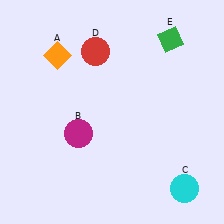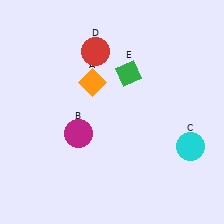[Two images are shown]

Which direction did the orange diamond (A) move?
The orange diamond (A) moved right.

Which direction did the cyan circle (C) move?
The cyan circle (C) moved up.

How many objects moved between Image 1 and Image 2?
3 objects moved between the two images.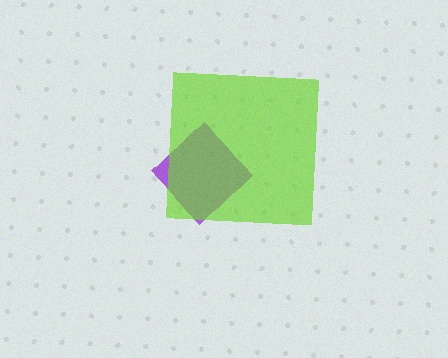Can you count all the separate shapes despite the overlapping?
Yes, there are 2 separate shapes.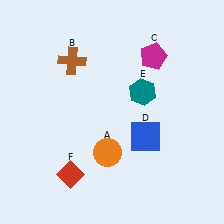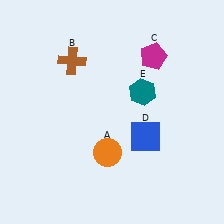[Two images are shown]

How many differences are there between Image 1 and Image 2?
There is 1 difference between the two images.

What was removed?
The red diamond (F) was removed in Image 2.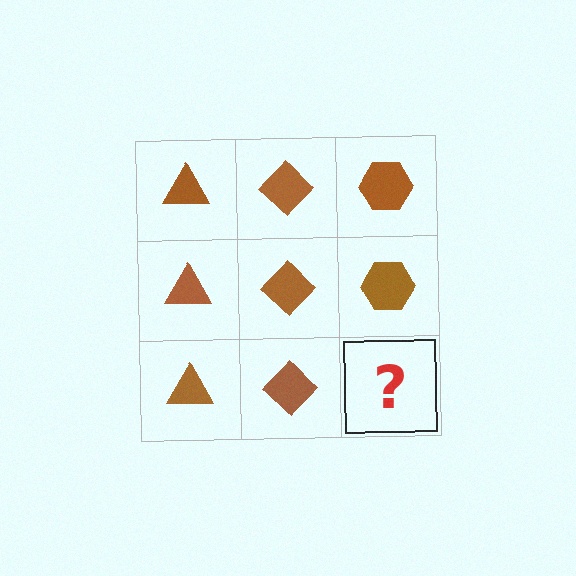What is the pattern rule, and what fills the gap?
The rule is that each column has a consistent shape. The gap should be filled with a brown hexagon.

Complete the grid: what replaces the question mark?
The question mark should be replaced with a brown hexagon.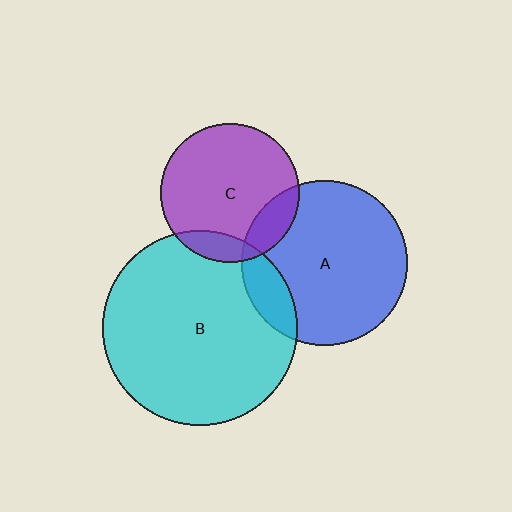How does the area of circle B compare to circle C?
Approximately 2.0 times.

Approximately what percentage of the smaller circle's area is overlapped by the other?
Approximately 10%.